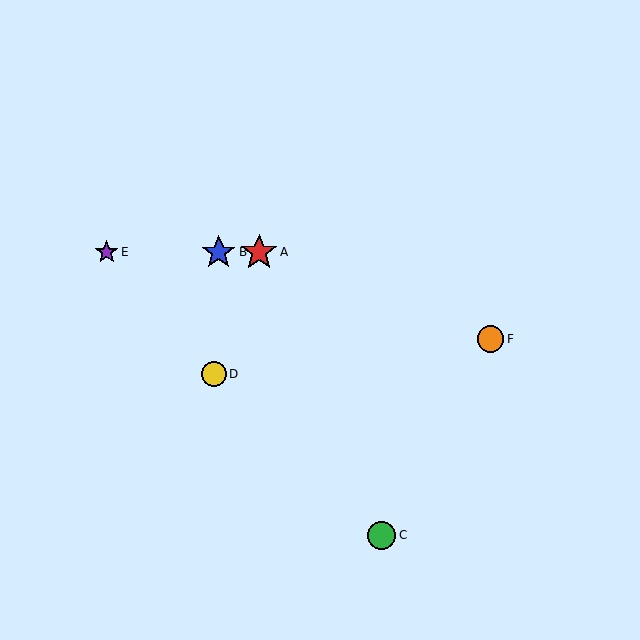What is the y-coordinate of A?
Object A is at y≈252.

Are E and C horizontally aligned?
No, E is at y≈252 and C is at y≈535.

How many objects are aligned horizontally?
3 objects (A, B, E) are aligned horizontally.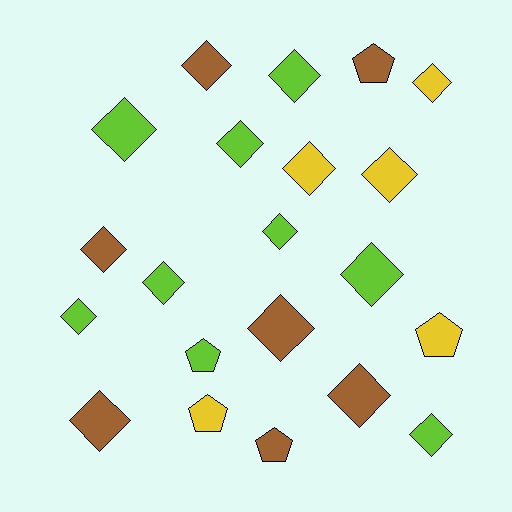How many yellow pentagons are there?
There are 2 yellow pentagons.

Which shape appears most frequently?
Diamond, with 16 objects.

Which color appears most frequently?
Lime, with 9 objects.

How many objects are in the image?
There are 21 objects.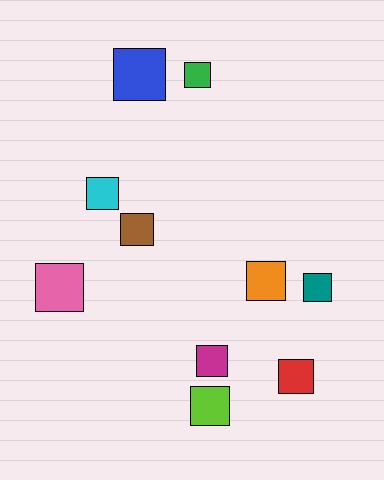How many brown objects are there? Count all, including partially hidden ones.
There is 1 brown object.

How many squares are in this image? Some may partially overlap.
There are 10 squares.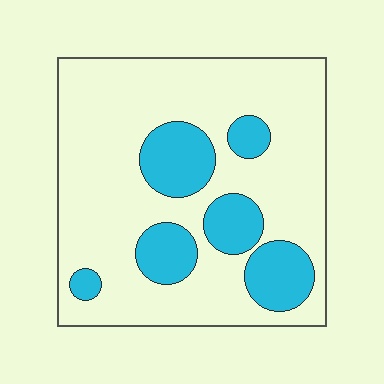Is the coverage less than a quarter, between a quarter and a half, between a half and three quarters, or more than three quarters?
Less than a quarter.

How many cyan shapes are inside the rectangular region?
6.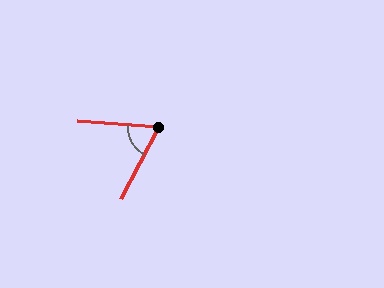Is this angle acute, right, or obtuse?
It is acute.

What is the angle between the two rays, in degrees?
Approximately 67 degrees.